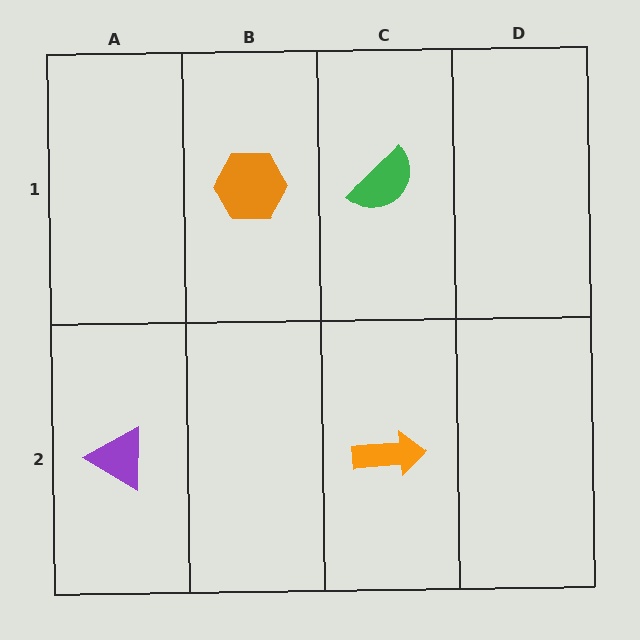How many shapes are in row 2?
2 shapes.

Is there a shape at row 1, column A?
No, that cell is empty.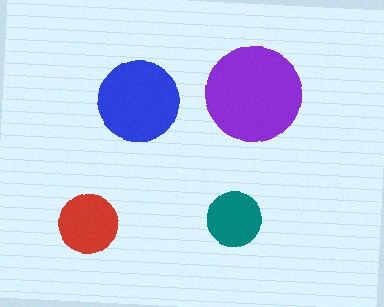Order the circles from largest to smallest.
the purple one, the blue one, the red one, the teal one.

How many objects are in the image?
There are 4 objects in the image.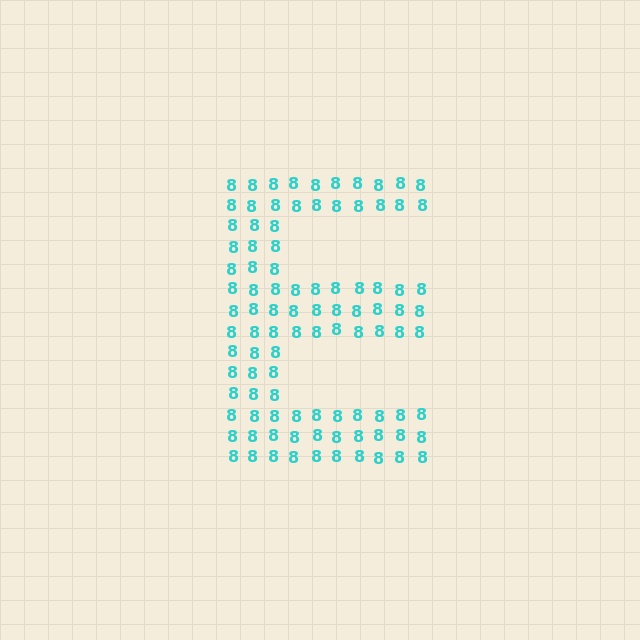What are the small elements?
The small elements are digit 8's.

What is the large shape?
The large shape is the letter E.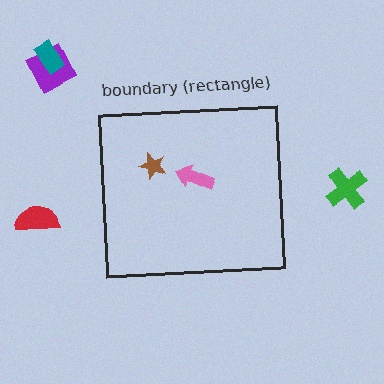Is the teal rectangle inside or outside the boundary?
Outside.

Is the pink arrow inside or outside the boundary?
Inside.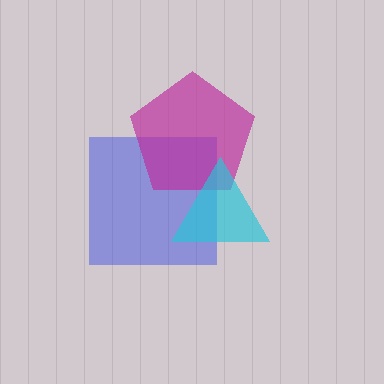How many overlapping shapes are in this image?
There are 3 overlapping shapes in the image.